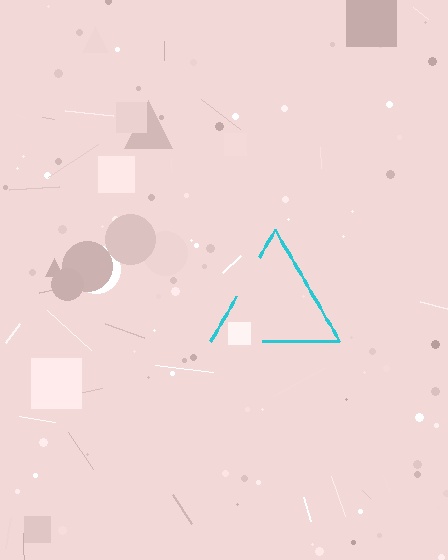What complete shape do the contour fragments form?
The contour fragments form a triangle.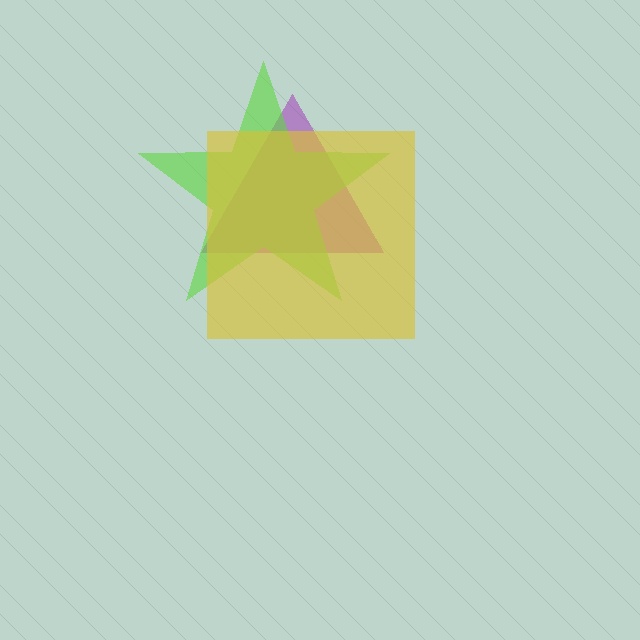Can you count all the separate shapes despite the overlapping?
Yes, there are 3 separate shapes.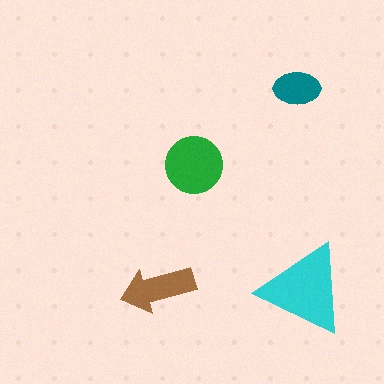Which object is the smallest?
The teal ellipse.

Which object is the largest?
The cyan triangle.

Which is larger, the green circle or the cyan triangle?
The cyan triangle.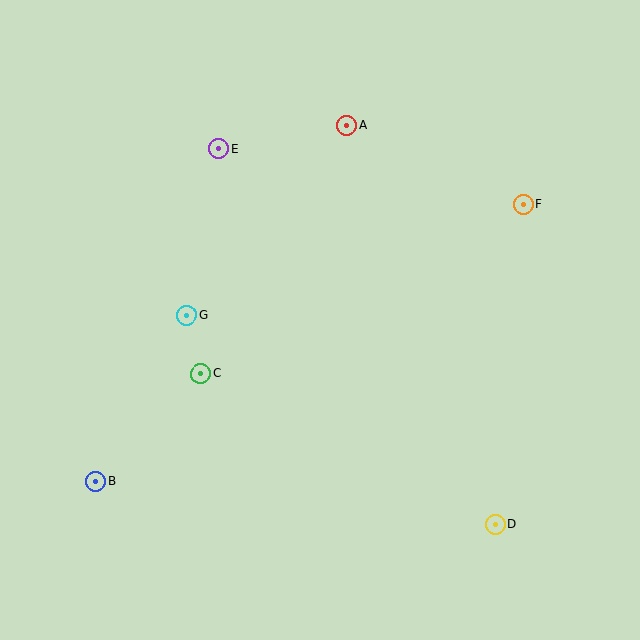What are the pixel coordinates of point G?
Point G is at (187, 315).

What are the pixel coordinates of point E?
Point E is at (219, 149).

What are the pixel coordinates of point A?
Point A is at (347, 125).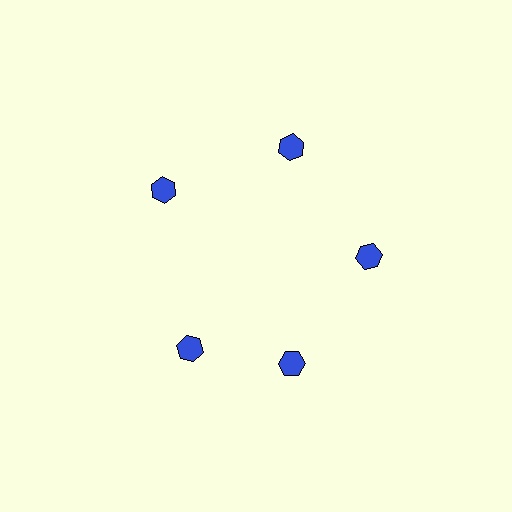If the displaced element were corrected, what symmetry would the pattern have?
It would have 5-fold rotational symmetry — the pattern would map onto itself every 72 degrees.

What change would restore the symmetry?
The symmetry would be restored by rotating it back into even spacing with its neighbors so that all 5 hexagons sit at equal angles and equal distance from the center.